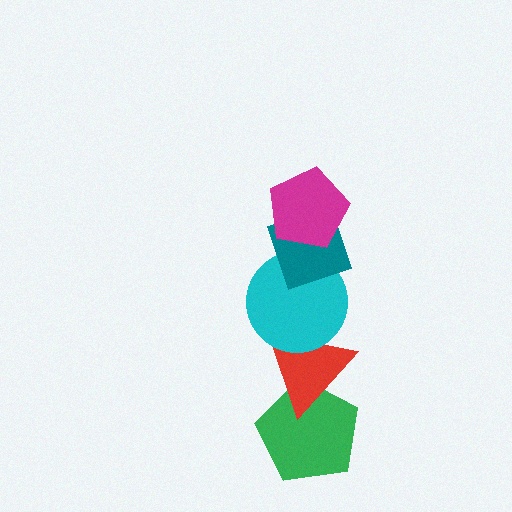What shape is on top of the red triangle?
The cyan circle is on top of the red triangle.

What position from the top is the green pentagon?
The green pentagon is 5th from the top.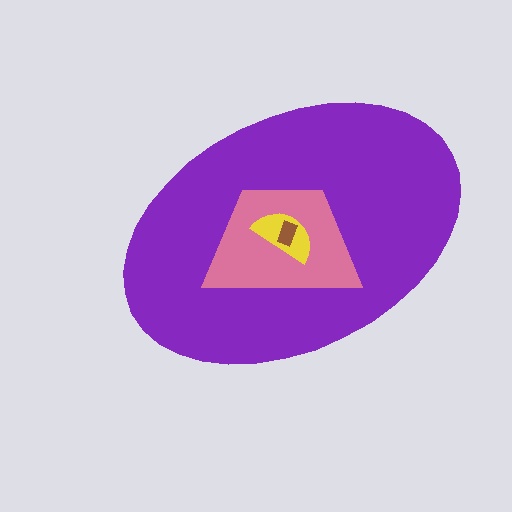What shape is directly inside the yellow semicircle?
The brown rectangle.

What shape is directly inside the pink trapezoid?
The yellow semicircle.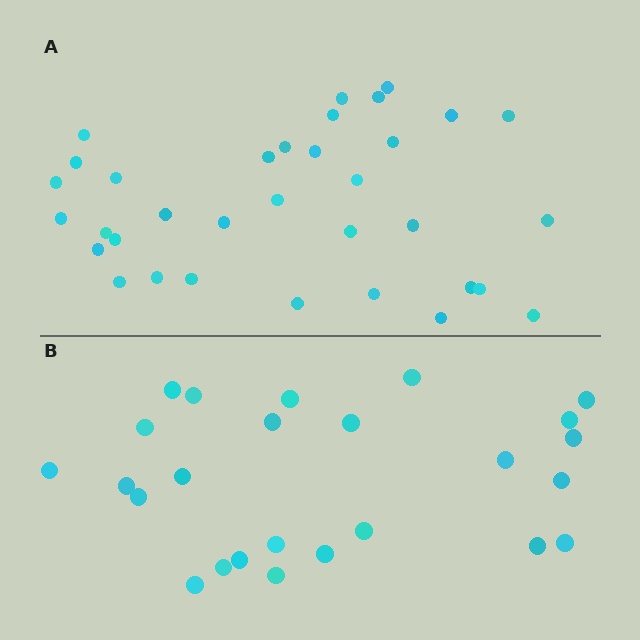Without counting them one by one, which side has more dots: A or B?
Region A (the top region) has more dots.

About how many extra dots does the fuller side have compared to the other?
Region A has roughly 8 or so more dots than region B.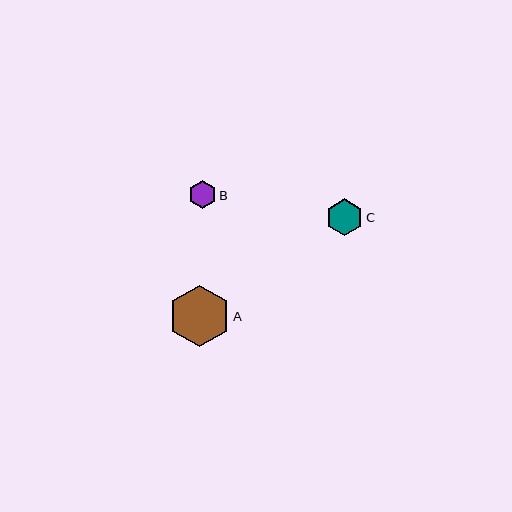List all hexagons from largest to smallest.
From largest to smallest: A, C, B.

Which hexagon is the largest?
Hexagon A is the largest with a size of approximately 61 pixels.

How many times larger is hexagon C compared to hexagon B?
Hexagon C is approximately 1.3 times the size of hexagon B.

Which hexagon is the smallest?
Hexagon B is the smallest with a size of approximately 28 pixels.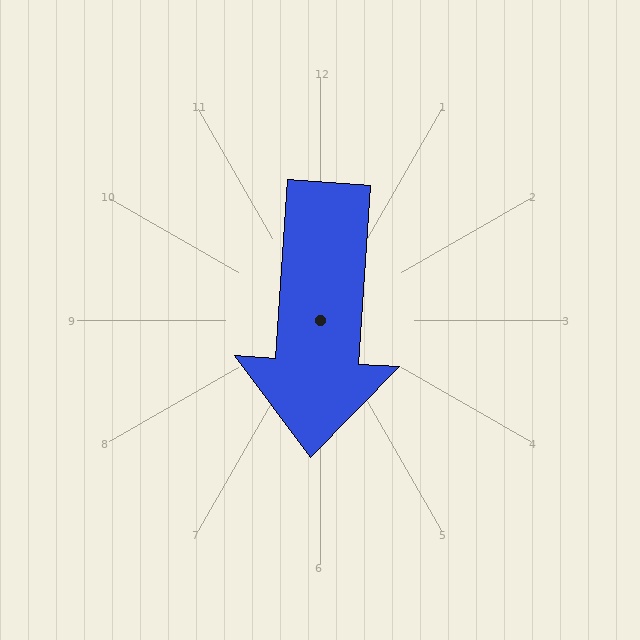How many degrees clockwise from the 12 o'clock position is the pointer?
Approximately 184 degrees.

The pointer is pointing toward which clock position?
Roughly 6 o'clock.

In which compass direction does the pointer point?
South.